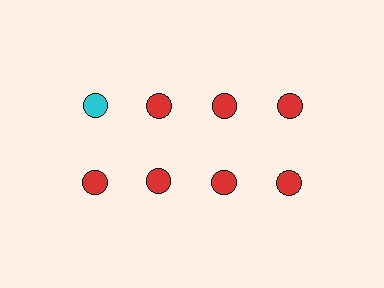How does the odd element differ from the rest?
It has a different color: cyan instead of red.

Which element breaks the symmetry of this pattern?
The cyan circle in the top row, leftmost column breaks the symmetry. All other shapes are red circles.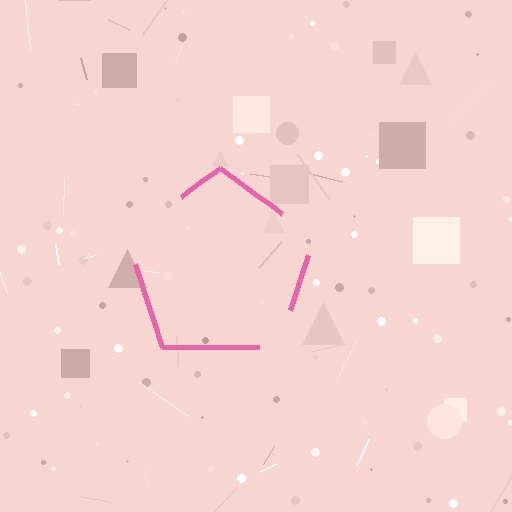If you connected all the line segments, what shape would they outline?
They would outline a pentagon.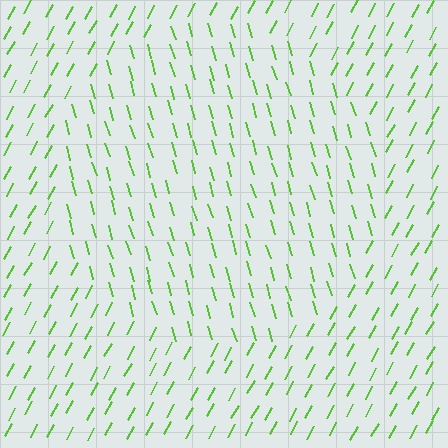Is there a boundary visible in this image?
Yes, there is a texture boundary formed by a change in line orientation.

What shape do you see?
I see a circle.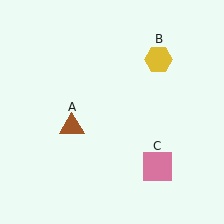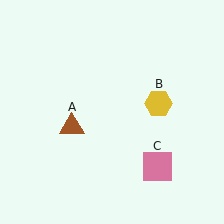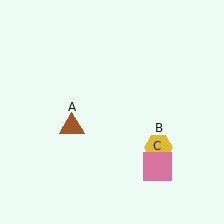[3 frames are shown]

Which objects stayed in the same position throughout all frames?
Brown triangle (object A) and pink square (object C) remained stationary.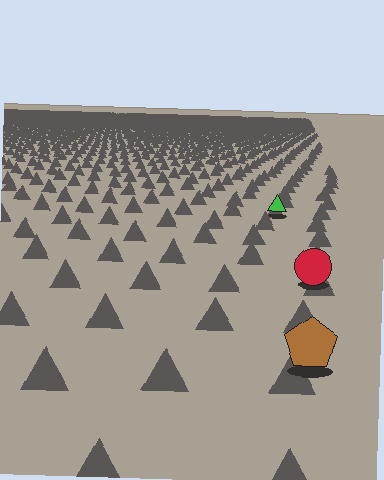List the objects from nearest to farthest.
From nearest to farthest: the brown pentagon, the red circle, the green triangle.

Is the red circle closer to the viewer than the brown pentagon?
No. The brown pentagon is closer — you can tell from the texture gradient: the ground texture is coarser near it.